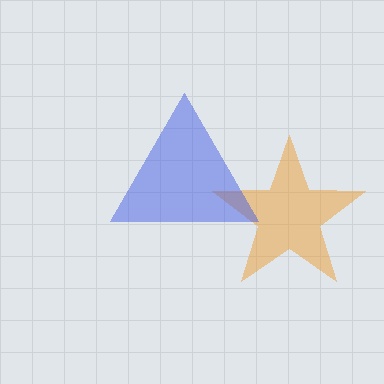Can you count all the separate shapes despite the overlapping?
Yes, there are 2 separate shapes.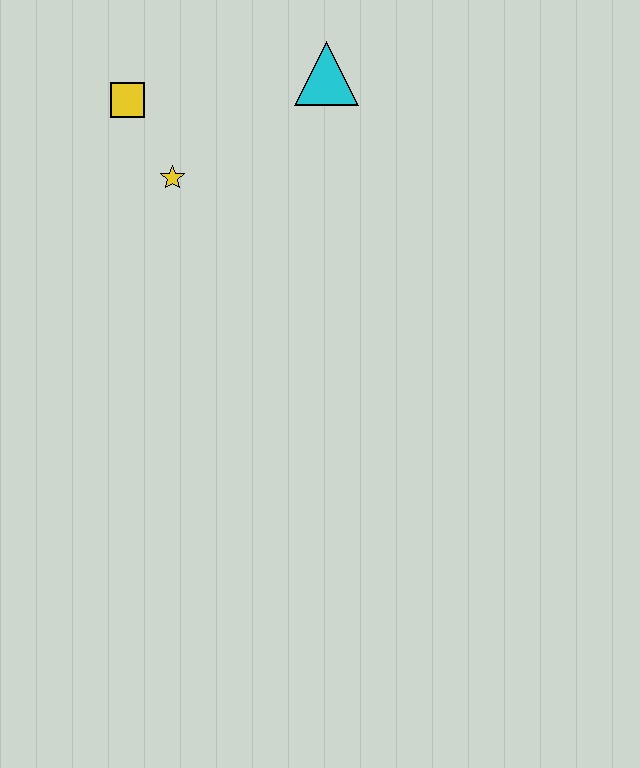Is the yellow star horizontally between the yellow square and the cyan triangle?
Yes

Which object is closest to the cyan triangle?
The yellow star is closest to the cyan triangle.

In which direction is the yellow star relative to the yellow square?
The yellow star is below the yellow square.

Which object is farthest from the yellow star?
The cyan triangle is farthest from the yellow star.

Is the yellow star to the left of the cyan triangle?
Yes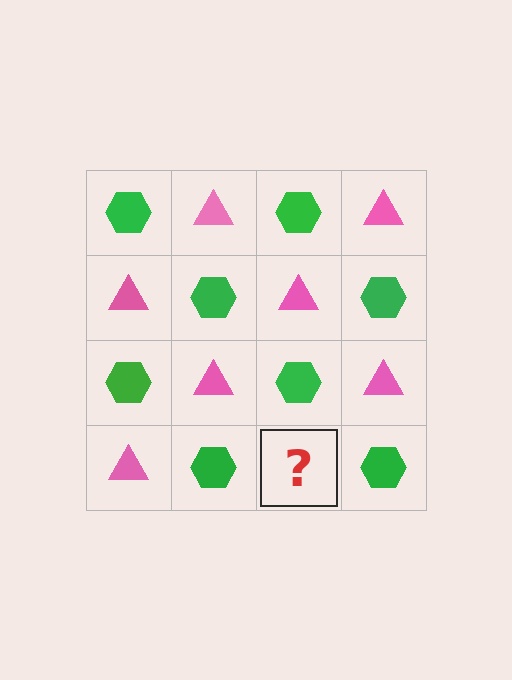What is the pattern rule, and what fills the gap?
The rule is that it alternates green hexagon and pink triangle in a checkerboard pattern. The gap should be filled with a pink triangle.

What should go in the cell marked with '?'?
The missing cell should contain a pink triangle.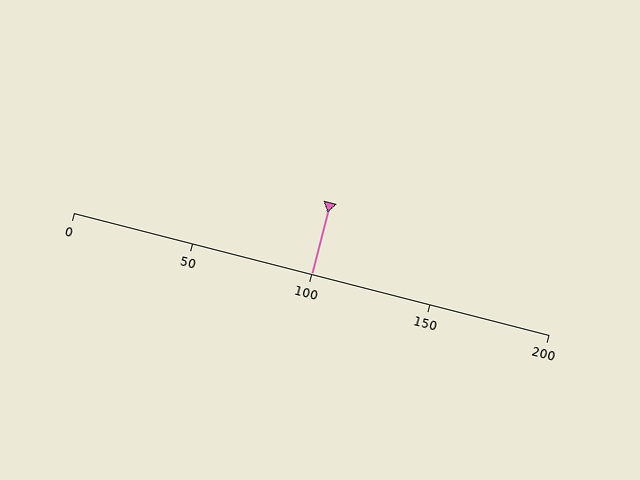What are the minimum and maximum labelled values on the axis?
The axis runs from 0 to 200.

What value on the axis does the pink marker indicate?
The marker indicates approximately 100.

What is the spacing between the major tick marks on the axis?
The major ticks are spaced 50 apart.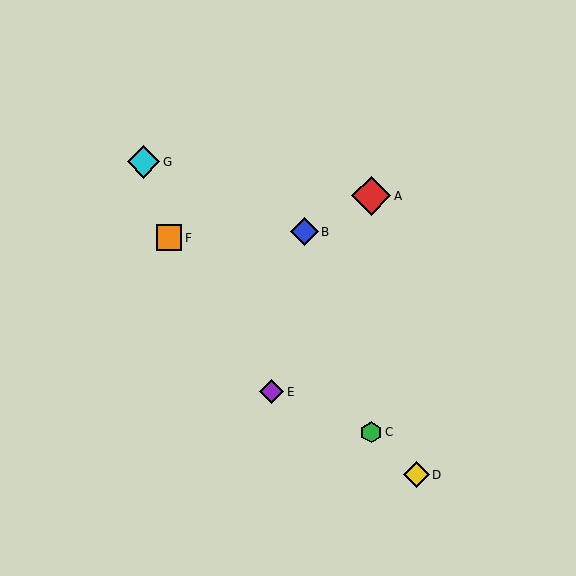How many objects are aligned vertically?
2 objects (A, C) are aligned vertically.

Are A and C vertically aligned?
Yes, both are at x≈371.